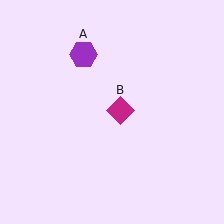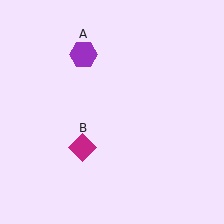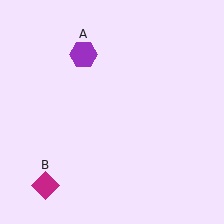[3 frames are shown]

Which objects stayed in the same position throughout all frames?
Purple hexagon (object A) remained stationary.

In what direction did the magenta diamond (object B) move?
The magenta diamond (object B) moved down and to the left.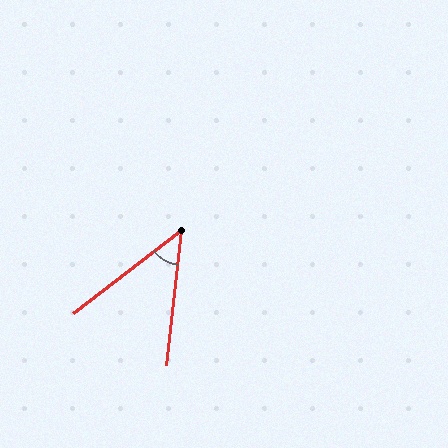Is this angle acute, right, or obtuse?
It is acute.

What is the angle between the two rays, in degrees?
Approximately 46 degrees.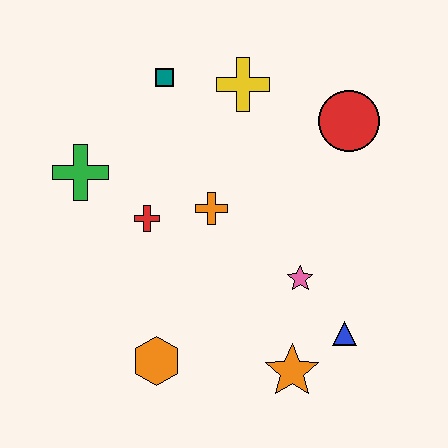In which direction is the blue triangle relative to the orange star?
The blue triangle is to the right of the orange star.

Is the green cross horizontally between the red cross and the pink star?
No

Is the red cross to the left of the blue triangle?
Yes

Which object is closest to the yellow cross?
The teal square is closest to the yellow cross.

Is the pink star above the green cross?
No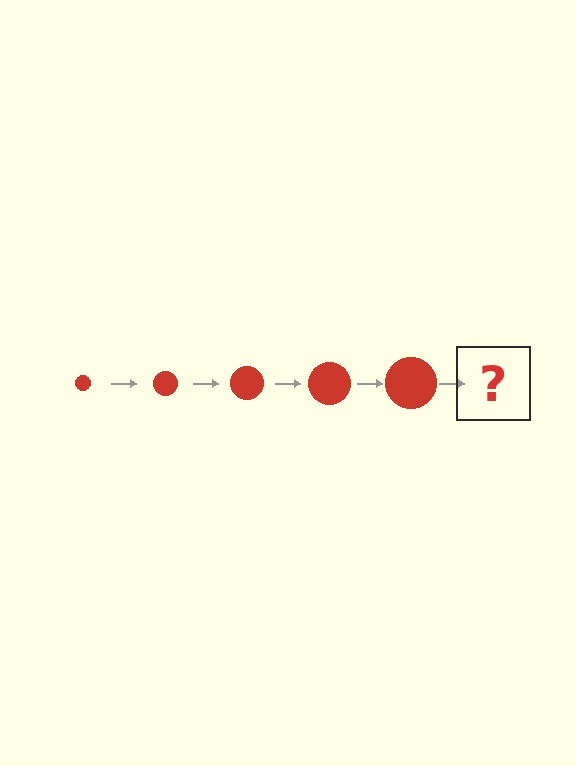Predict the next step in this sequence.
The next step is a red circle, larger than the previous one.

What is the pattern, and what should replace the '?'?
The pattern is that the circle gets progressively larger each step. The '?' should be a red circle, larger than the previous one.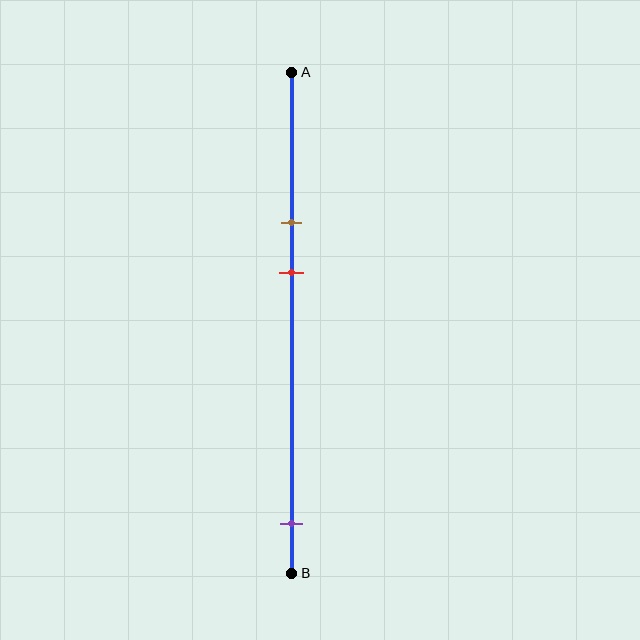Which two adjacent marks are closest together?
The brown and red marks are the closest adjacent pair.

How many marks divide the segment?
There are 3 marks dividing the segment.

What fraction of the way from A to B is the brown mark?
The brown mark is approximately 30% (0.3) of the way from A to B.